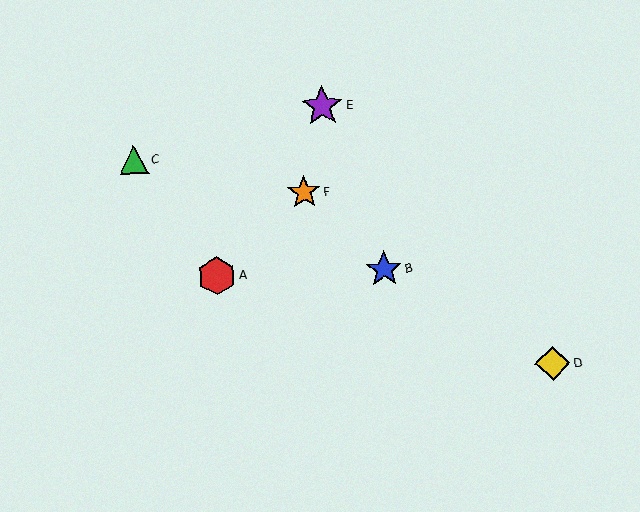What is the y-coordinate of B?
Object B is at y≈269.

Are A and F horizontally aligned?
No, A is at y≈276 and F is at y≈192.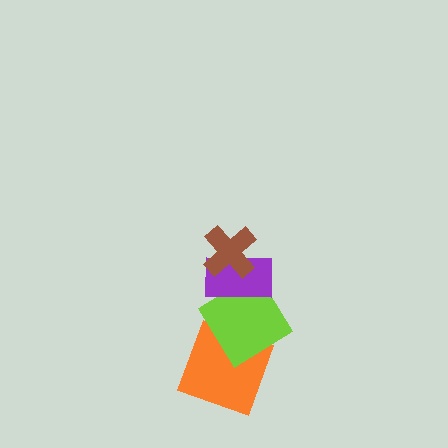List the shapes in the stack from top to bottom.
From top to bottom: the brown cross, the purple rectangle, the lime diamond, the orange square.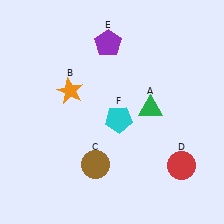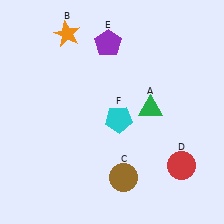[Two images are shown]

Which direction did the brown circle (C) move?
The brown circle (C) moved right.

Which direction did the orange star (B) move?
The orange star (B) moved up.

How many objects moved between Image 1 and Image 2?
2 objects moved between the two images.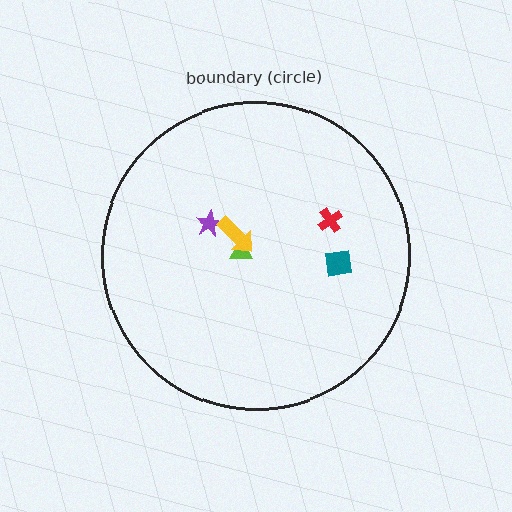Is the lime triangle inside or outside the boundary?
Inside.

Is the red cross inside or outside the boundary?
Inside.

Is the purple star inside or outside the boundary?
Inside.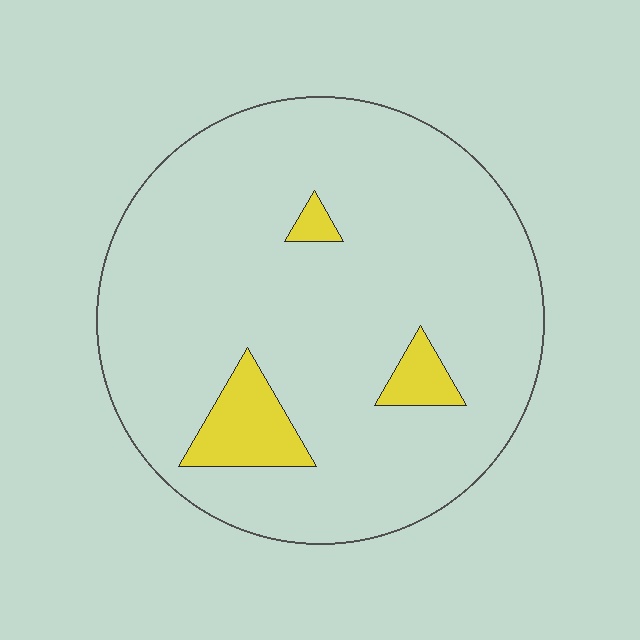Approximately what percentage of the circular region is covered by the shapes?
Approximately 10%.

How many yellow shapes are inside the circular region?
3.